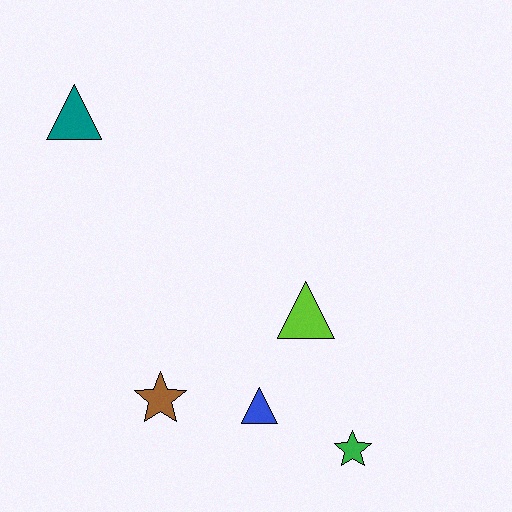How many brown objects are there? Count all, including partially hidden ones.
There is 1 brown object.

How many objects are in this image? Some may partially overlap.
There are 5 objects.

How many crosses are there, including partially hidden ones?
There are no crosses.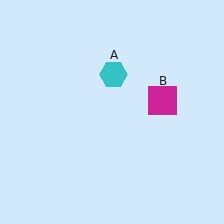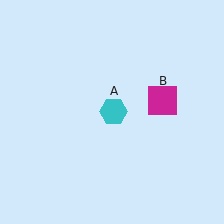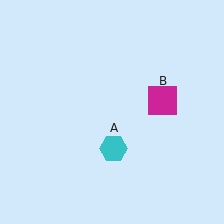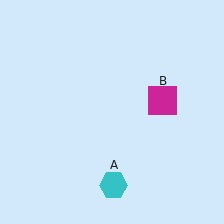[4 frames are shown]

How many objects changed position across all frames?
1 object changed position: cyan hexagon (object A).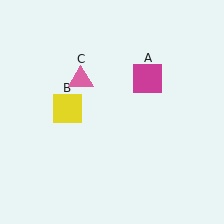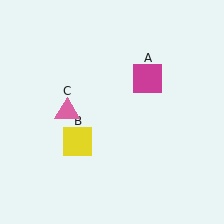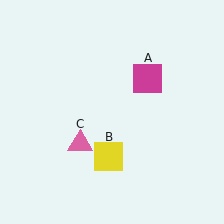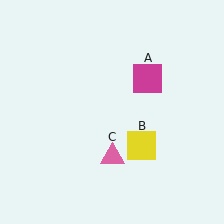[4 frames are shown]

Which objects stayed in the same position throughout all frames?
Magenta square (object A) remained stationary.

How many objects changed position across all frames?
2 objects changed position: yellow square (object B), pink triangle (object C).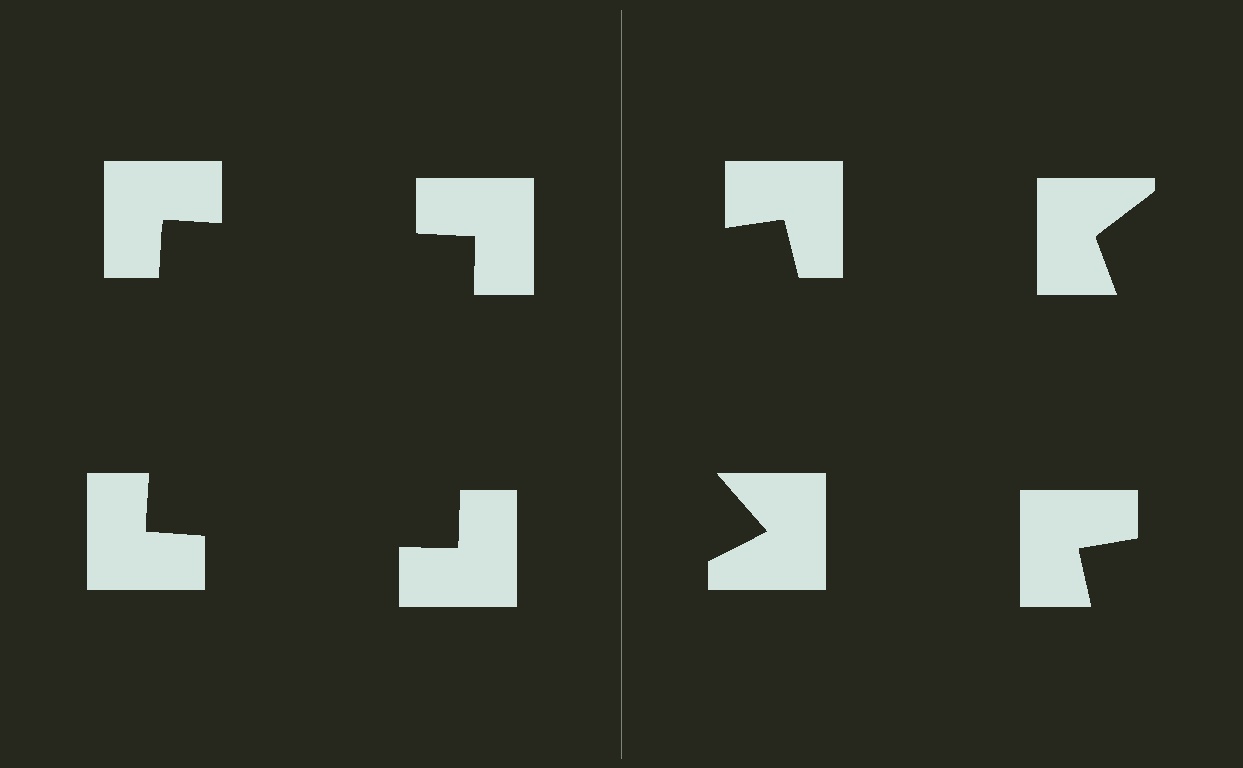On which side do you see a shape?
An illusory square appears on the left side. On the right side the wedge cuts are rotated, so no coherent shape forms.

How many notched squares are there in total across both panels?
8 — 4 on each side.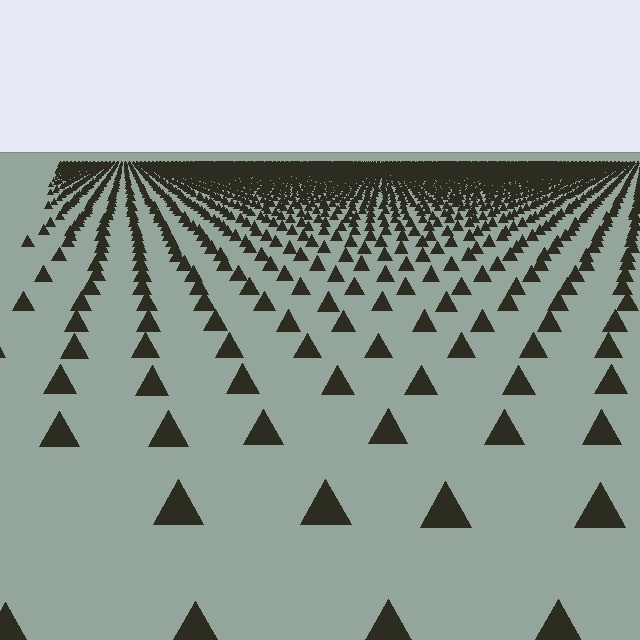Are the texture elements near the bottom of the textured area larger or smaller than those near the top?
Larger. Near the bottom, elements are closer to the viewer and appear at a bigger on-screen size.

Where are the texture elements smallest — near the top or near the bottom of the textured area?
Near the top.